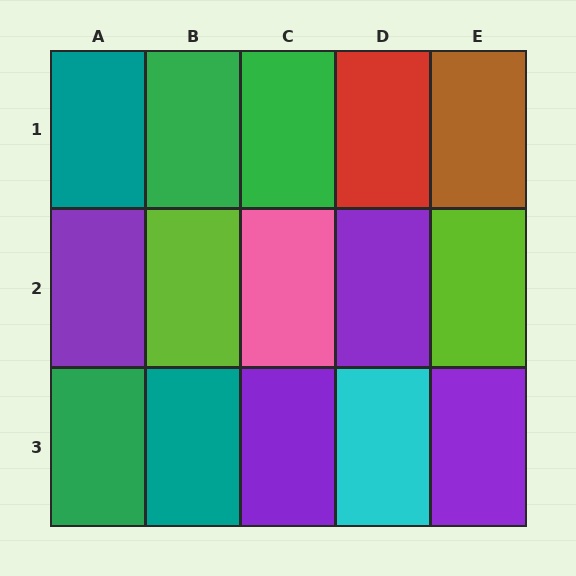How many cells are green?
3 cells are green.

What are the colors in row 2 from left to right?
Purple, lime, pink, purple, lime.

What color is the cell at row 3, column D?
Cyan.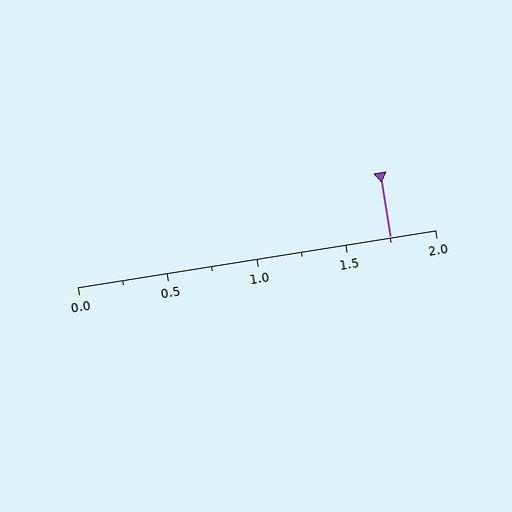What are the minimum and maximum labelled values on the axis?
The axis runs from 0.0 to 2.0.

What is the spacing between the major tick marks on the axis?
The major ticks are spaced 0.5 apart.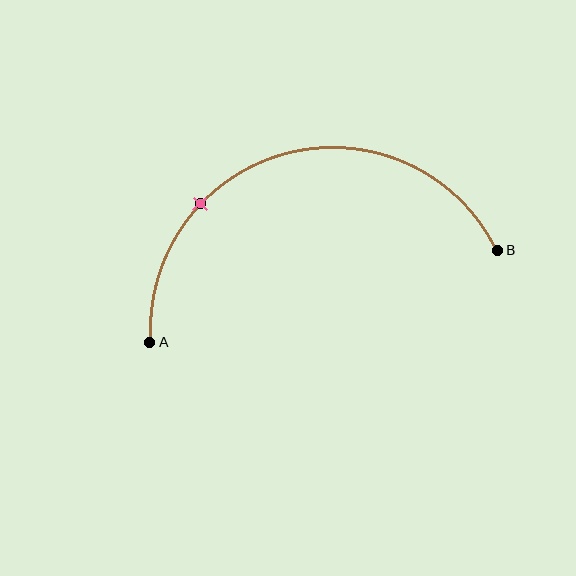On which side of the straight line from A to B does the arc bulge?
The arc bulges above the straight line connecting A and B.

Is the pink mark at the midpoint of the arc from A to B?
No. The pink mark lies on the arc but is closer to endpoint A. The arc midpoint would be at the point on the curve equidistant along the arc from both A and B.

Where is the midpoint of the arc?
The arc midpoint is the point on the curve farthest from the straight line joining A and B. It sits above that line.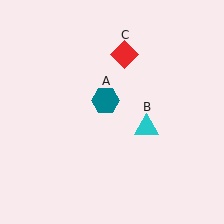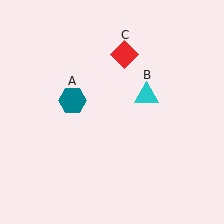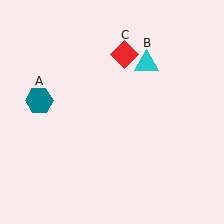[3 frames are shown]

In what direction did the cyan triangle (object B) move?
The cyan triangle (object B) moved up.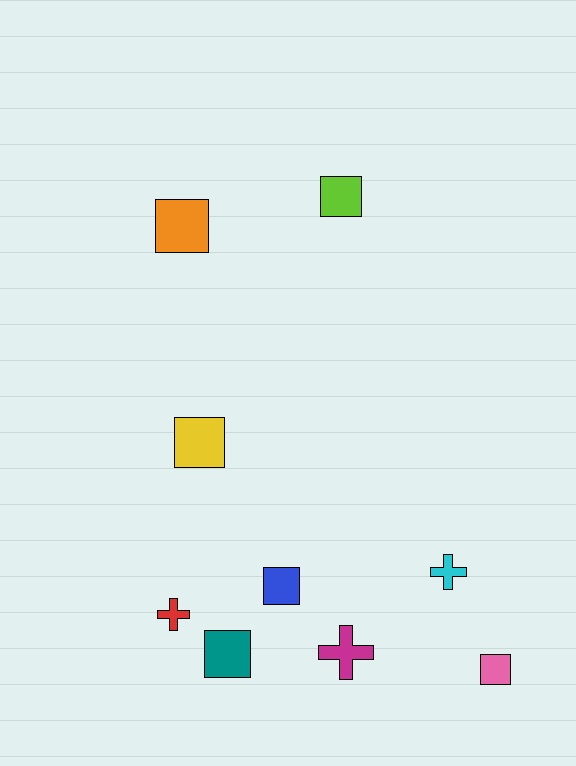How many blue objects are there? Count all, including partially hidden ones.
There is 1 blue object.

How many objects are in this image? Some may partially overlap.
There are 9 objects.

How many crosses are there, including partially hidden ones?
There are 3 crosses.